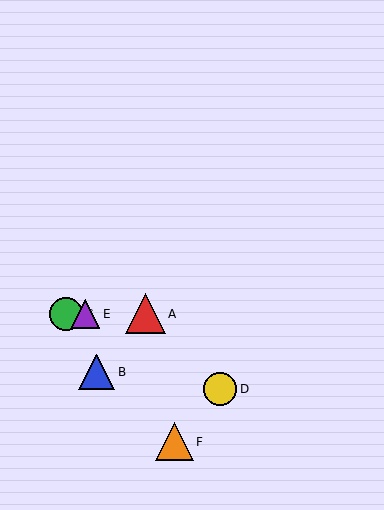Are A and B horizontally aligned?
No, A is at y≈314 and B is at y≈372.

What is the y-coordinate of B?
Object B is at y≈372.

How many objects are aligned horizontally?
3 objects (A, C, E) are aligned horizontally.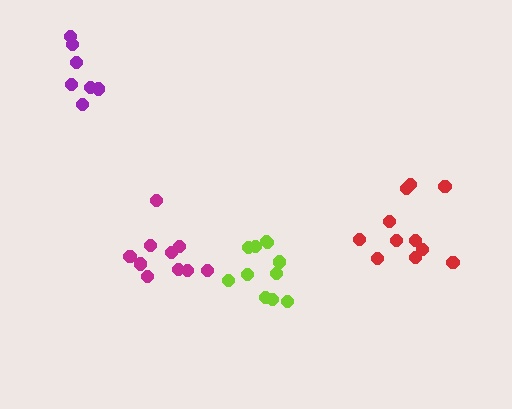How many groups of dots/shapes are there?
There are 4 groups.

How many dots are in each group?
Group 1: 10 dots, Group 2: 11 dots, Group 3: 11 dots, Group 4: 7 dots (39 total).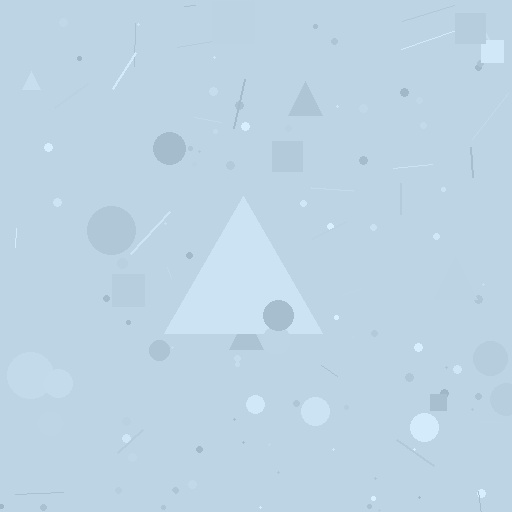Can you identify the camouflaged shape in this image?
The camouflaged shape is a triangle.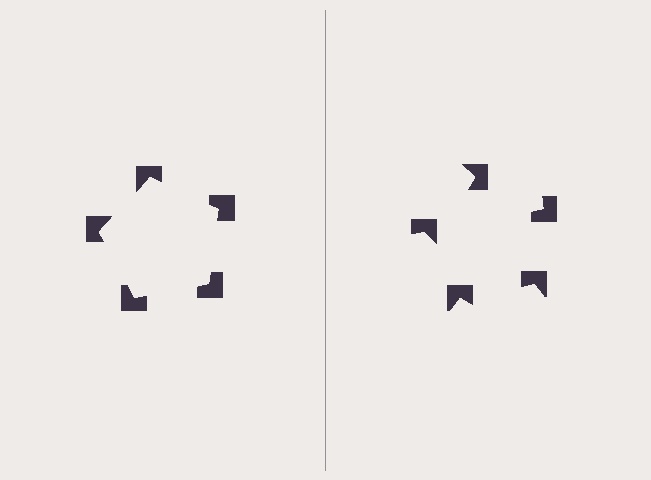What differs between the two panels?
The notched squares are positioned identically on both sides; only the wedge orientations differ. On the left they align to a pentagon; on the right they are misaligned.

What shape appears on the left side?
An illusory pentagon.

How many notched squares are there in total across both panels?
10 — 5 on each side.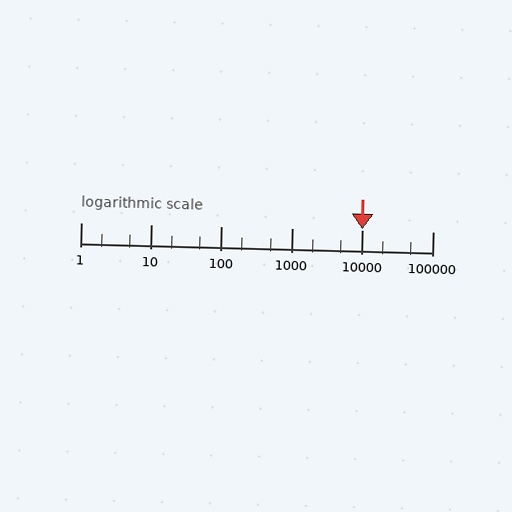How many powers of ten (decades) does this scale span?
The scale spans 5 decades, from 1 to 100000.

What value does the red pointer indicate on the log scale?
The pointer indicates approximately 10000.